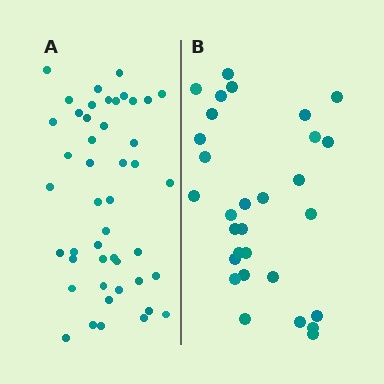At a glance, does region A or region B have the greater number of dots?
Region A (the left region) has more dots.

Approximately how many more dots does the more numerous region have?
Region A has approximately 15 more dots than region B.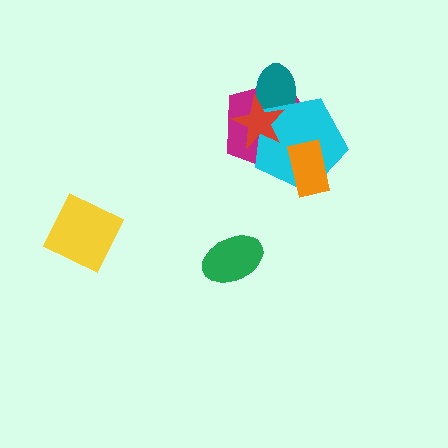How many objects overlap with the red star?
3 objects overlap with the red star.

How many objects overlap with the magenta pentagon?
4 objects overlap with the magenta pentagon.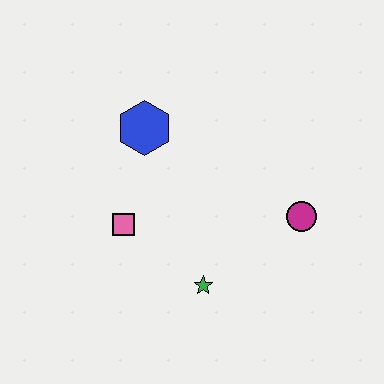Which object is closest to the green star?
The pink square is closest to the green star.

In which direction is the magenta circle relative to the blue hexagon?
The magenta circle is to the right of the blue hexagon.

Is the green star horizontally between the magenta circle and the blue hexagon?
Yes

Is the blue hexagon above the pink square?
Yes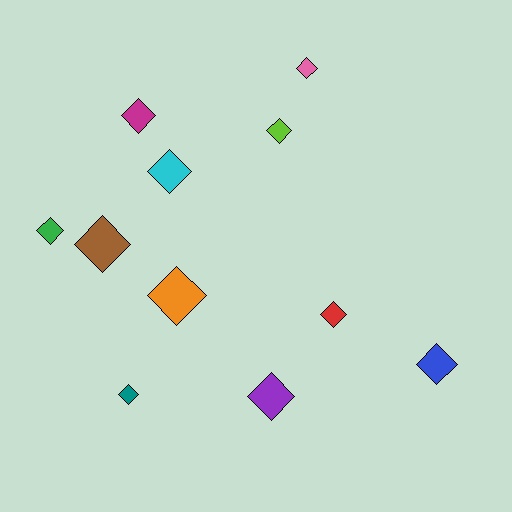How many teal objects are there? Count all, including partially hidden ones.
There is 1 teal object.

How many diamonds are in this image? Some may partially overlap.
There are 11 diamonds.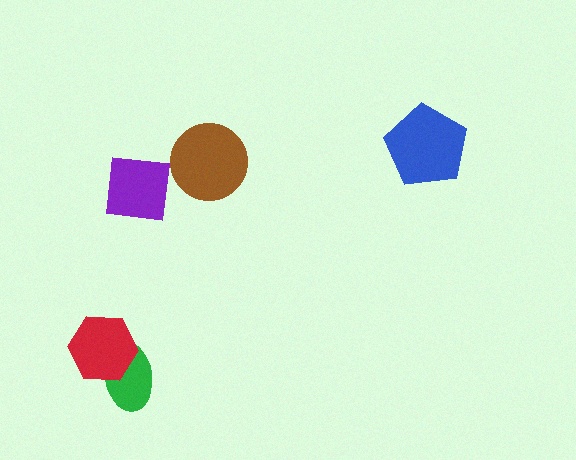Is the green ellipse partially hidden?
Yes, it is partially covered by another shape.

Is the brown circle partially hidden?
No, no other shape covers it.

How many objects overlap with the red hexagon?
1 object overlaps with the red hexagon.